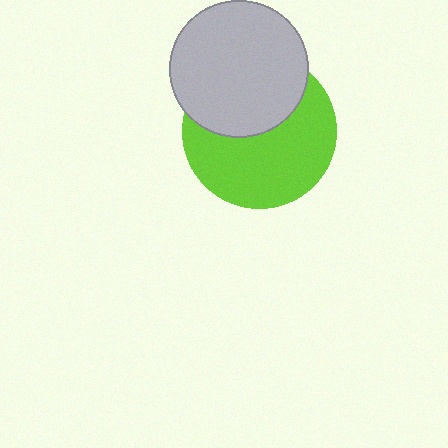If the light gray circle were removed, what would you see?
You would see the complete lime circle.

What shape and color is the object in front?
The object in front is a light gray circle.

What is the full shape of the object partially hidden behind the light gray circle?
The partially hidden object is a lime circle.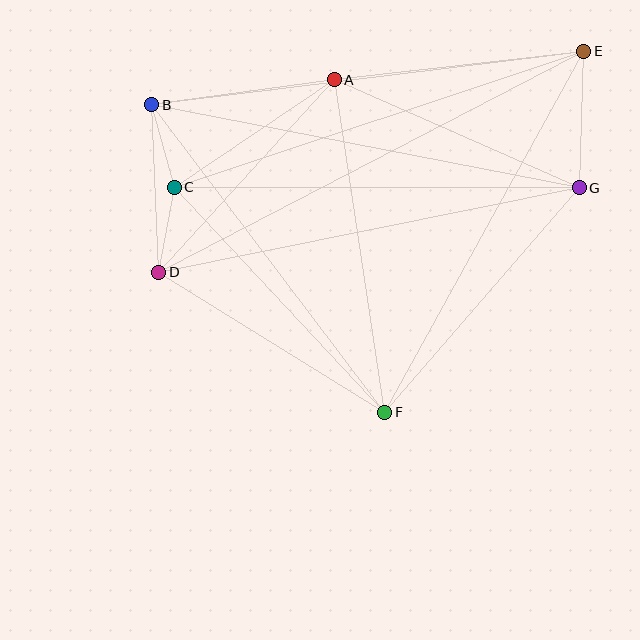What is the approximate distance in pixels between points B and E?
The distance between B and E is approximately 435 pixels.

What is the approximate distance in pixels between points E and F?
The distance between E and F is approximately 412 pixels.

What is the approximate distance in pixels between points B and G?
The distance between B and G is approximately 435 pixels.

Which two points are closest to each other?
Points B and C are closest to each other.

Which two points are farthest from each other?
Points D and E are farthest from each other.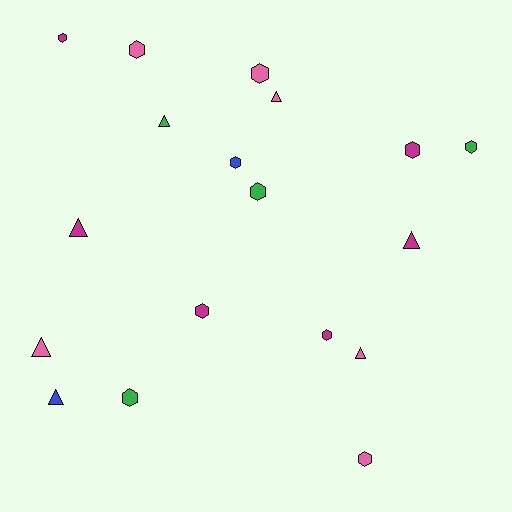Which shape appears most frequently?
Hexagon, with 11 objects.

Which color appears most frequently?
Magenta, with 6 objects.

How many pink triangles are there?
There are 3 pink triangles.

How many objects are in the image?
There are 18 objects.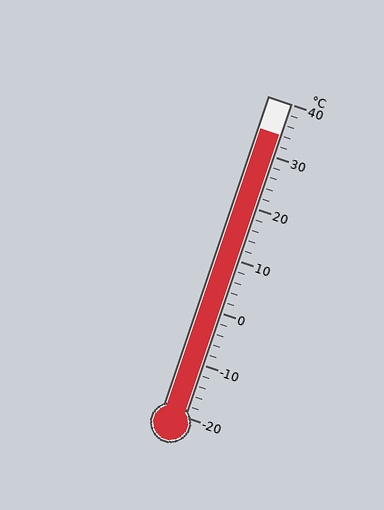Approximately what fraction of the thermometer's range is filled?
The thermometer is filled to approximately 90% of its range.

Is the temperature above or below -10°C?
The temperature is above -10°C.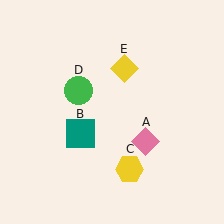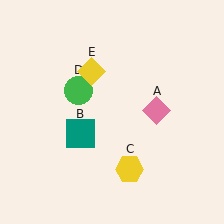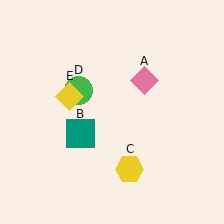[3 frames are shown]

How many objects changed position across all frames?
2 objects changed position: pink diamond (object A), yellow diamond (object E).